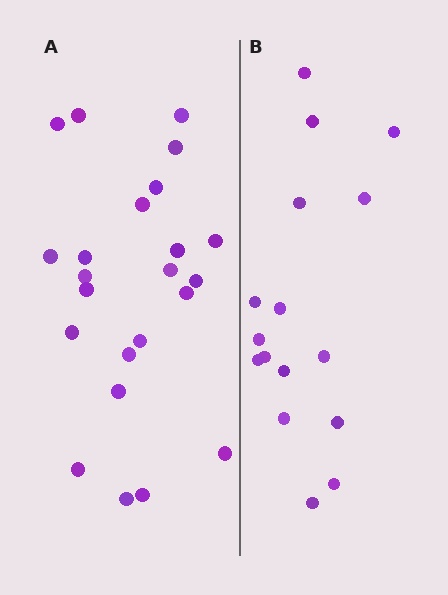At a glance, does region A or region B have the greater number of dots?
Region A (the left region) has more dots.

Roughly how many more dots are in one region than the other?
Region A has roughly 8 or so more dots than region B.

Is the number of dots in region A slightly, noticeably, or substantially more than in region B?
Region A has noticeably more, but not dramatically so. The ratio is roughly 1.4 to 1.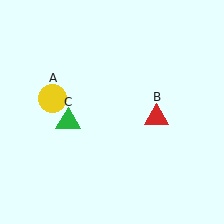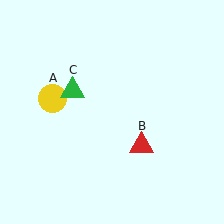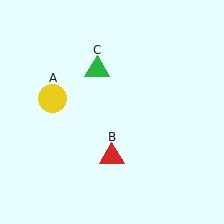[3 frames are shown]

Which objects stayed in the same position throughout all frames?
Yellow circle (object A) remained stationary.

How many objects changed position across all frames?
2 objects changed position: red triangle (object B), green triangle (object C).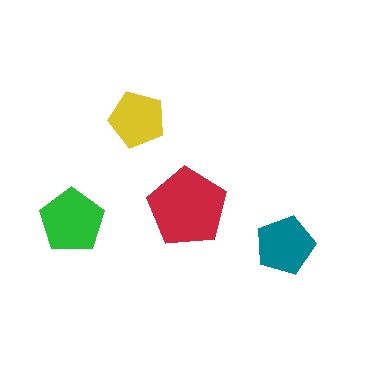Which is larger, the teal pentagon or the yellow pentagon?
The teal one.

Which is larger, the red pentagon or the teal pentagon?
The red one.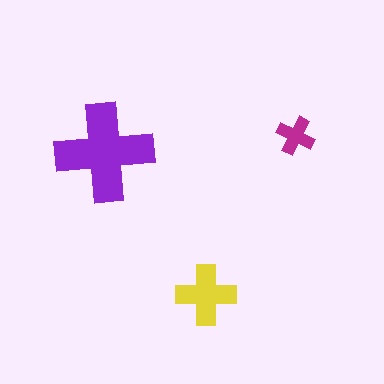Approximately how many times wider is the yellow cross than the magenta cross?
About 1.5 times wider.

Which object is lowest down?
The yellow cross is bottommost.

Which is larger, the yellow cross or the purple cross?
The purple one.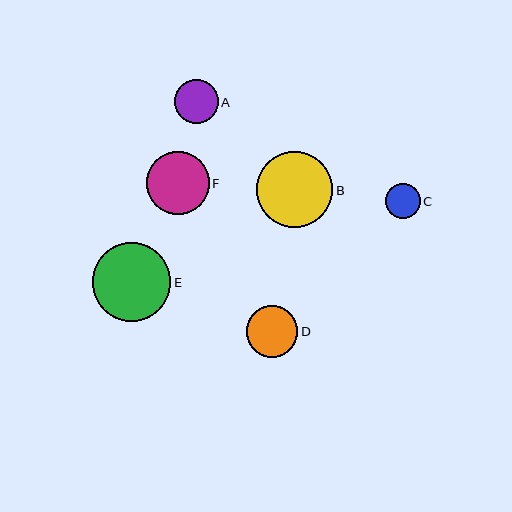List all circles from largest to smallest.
From largest to smallest: E, B, F, D, A, C.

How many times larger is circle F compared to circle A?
Circle F is approximately 1.4 times the size of circle A.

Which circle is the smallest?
Circle C is the smallest with a size of approximately 35 pixels.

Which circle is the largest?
Circle E is the largest with a size of approximately 78 pixels.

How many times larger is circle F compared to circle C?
Circle F is approximately 1.8 times the size of circle C.